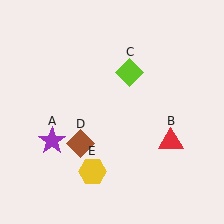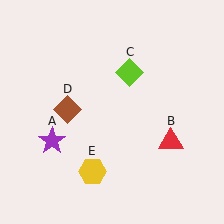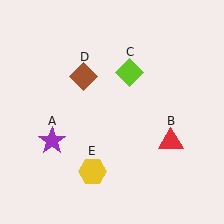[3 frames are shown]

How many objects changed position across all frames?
1 object changed position: brown diamond (object D).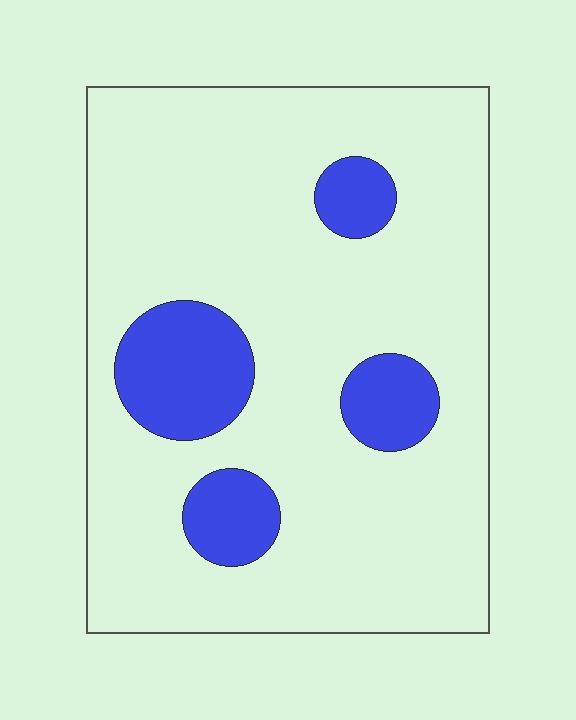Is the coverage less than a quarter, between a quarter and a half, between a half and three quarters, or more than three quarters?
Less than a quarter.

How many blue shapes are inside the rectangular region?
4.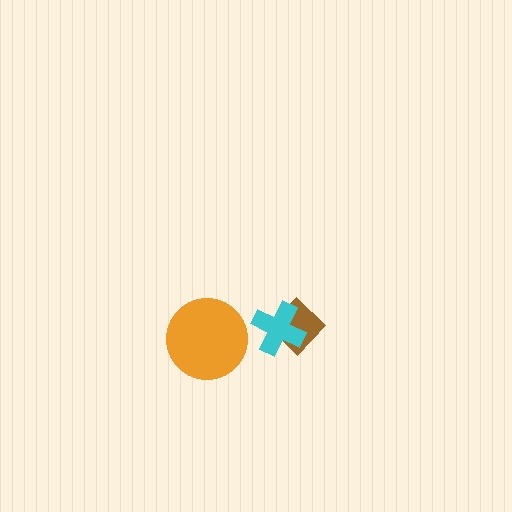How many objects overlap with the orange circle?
0 objects overlap with the orange circle.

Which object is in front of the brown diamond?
The cyan cross is in front of the brown diamond.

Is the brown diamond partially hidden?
Yes, it is partially covered by another shape.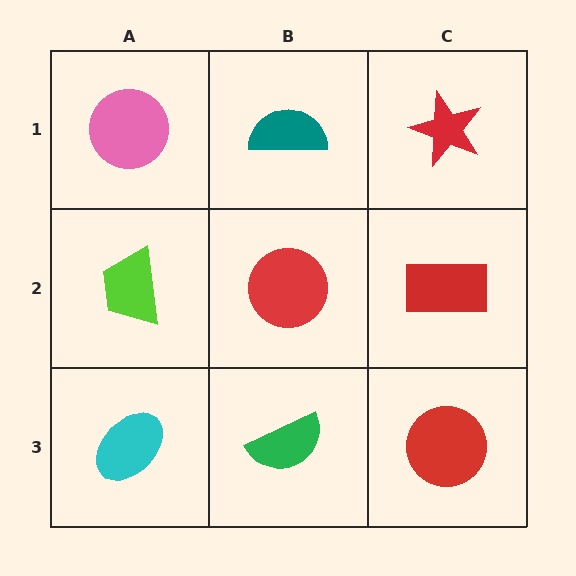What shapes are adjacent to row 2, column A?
A pink circle (row 1, column A), a cyan ellipse (row 3, column A), a red circle (row 2, column B).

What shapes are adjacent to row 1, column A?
A lime trapezoid (row 2, column A), a teal semicircle (row 1, column B).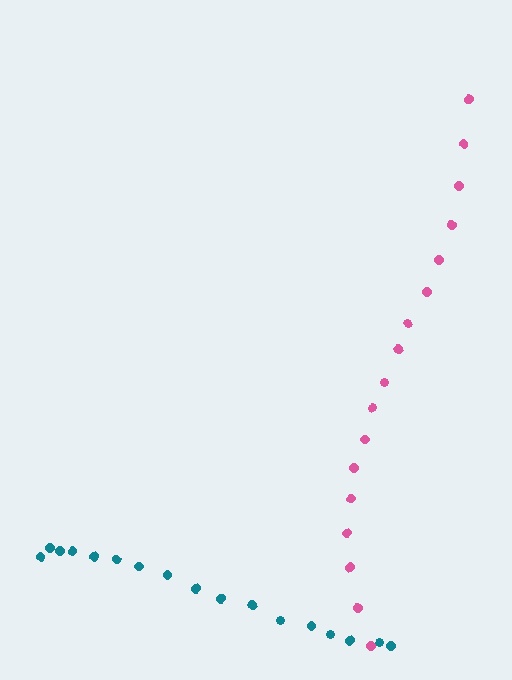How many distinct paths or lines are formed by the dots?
There are 2 distinct paths.